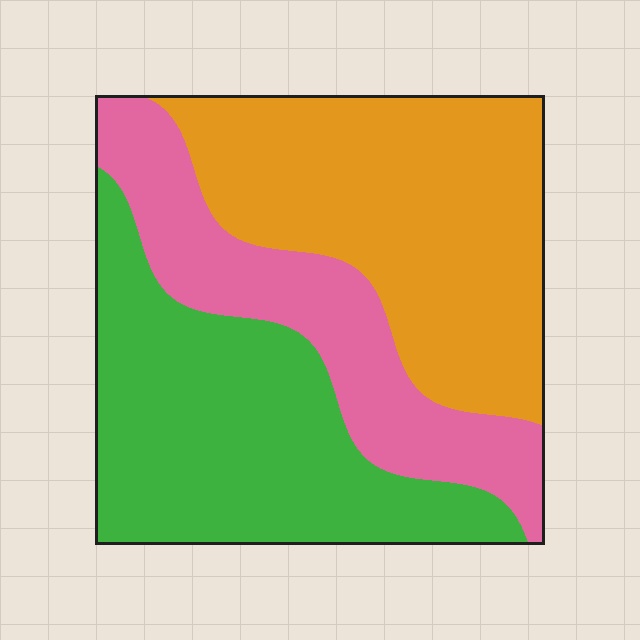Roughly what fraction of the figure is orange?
Orange covers about 40% of the figure.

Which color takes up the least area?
Pink, at roughly 25%.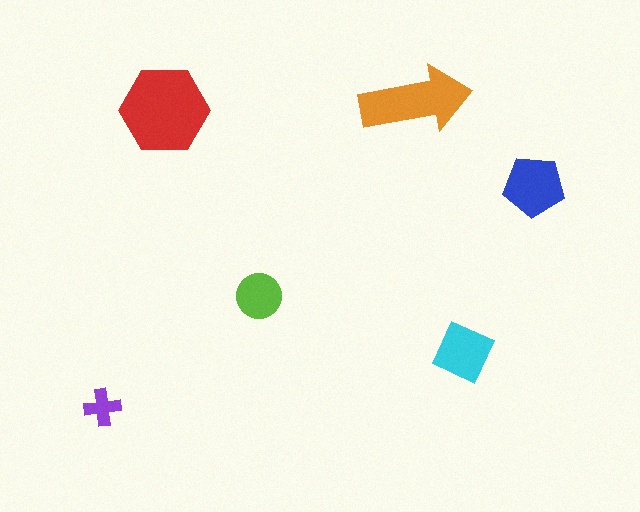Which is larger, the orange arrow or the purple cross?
The orange arrow.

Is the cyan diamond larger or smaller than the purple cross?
Larger.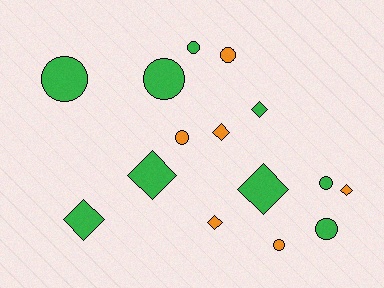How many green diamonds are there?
There are 4 green diamonds.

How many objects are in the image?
There are 15 objects.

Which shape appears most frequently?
Circle, with 8 objects.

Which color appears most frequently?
Green, with 9 objects.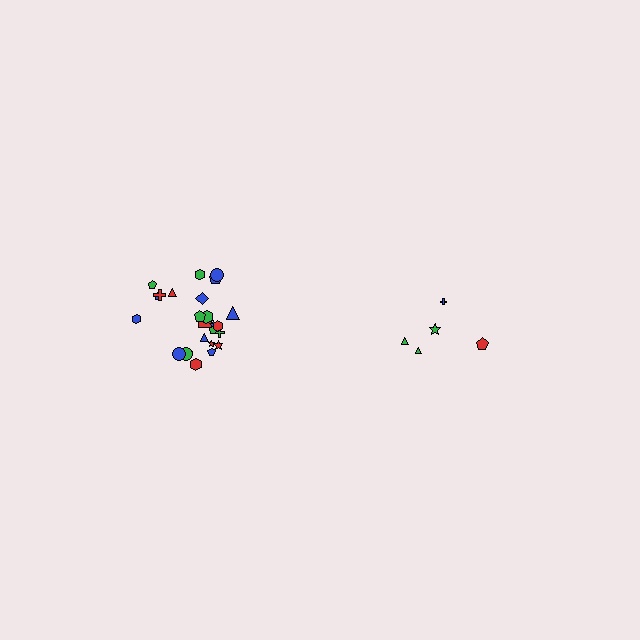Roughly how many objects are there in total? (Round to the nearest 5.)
Roughly 30 objects in total.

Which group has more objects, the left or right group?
The left group.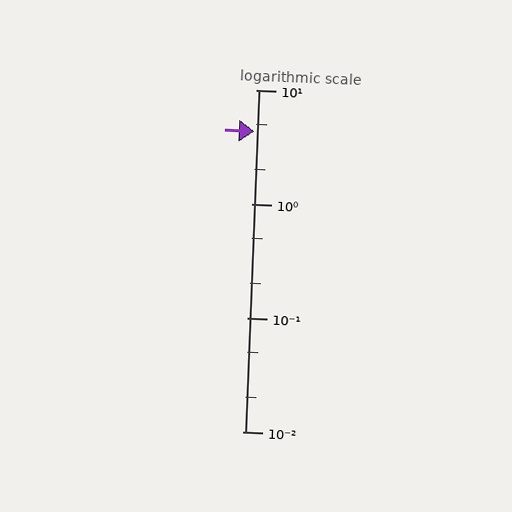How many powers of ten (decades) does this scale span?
The scale spans 3 decades, from 0.01 to 10.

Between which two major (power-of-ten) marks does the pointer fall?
The pointer is between 1 and 10.